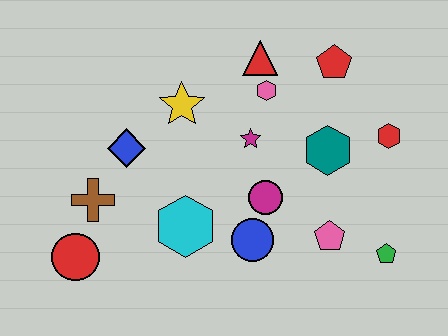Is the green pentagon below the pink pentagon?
Yes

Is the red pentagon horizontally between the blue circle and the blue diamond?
No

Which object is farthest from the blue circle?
The red pentagon is farthest from the blue circle.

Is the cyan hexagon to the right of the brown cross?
Yes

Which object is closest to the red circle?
The brown cross is closest to the red circle.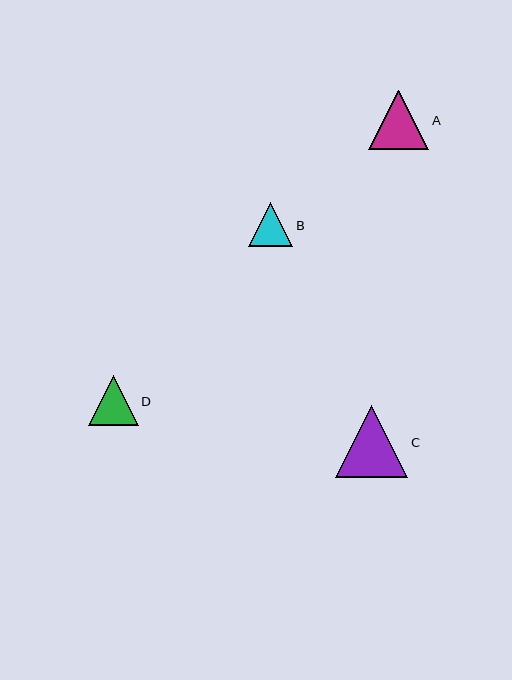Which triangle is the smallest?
Triangle B is the smallest with a size of approximately 44 pixels.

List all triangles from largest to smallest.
From largest to smallest: C, A, D, B.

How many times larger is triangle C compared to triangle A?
Triangle C is approximately 1.2 times the size of triangle A.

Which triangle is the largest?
Triangle C is the largest with a size of approximately 72 pixels.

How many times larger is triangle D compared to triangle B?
Triangle D is approximately 1.1 times the size of triangle B.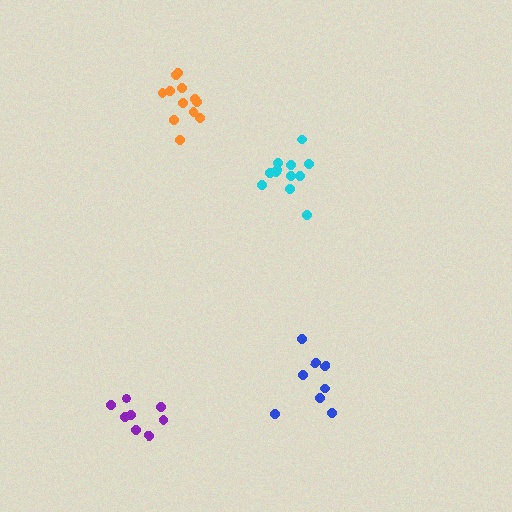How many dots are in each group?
Group 1: 8 dots, Group 2: 8 dots, Group 3: 12 dots, Group 4: 12 dots (40 total).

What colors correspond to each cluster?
The clusters are colored: blue, purple, orange, cyan.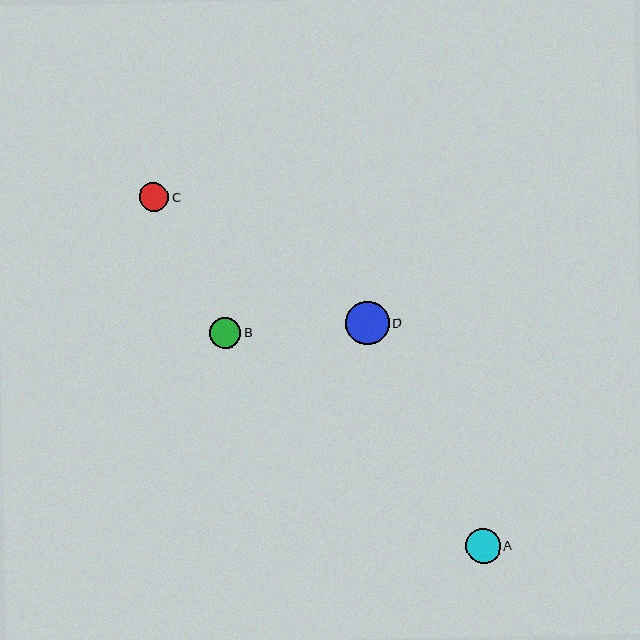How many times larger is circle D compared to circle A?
Circle D is approximately 1.2 times the size of circle A.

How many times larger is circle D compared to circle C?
Circle D is approximately 1.5 times the size of circle C.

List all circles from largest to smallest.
From largest to smallest: D, A, B, C.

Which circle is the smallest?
Circle C is the smallest with a size of approximately 29 pixels.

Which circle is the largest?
Circle D is the largest with a size of approximately 43 pixels.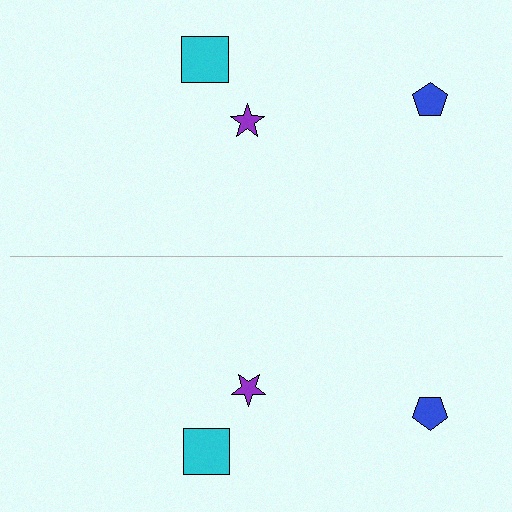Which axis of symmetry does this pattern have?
The pattern has a horizontal axis of symmetry running through the center of the image.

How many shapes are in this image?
There are 6 shapes in this image.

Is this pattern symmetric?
Yes, this pattern has bilateral (reflection) symmetry.